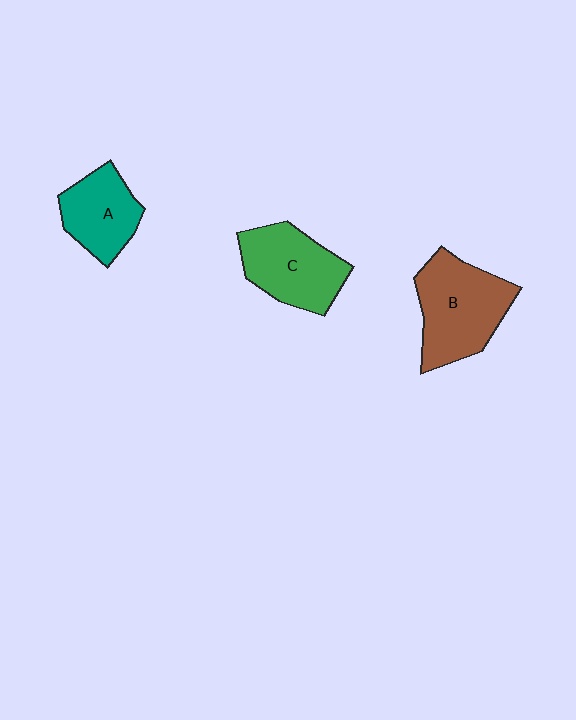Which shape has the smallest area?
Shape A (teal).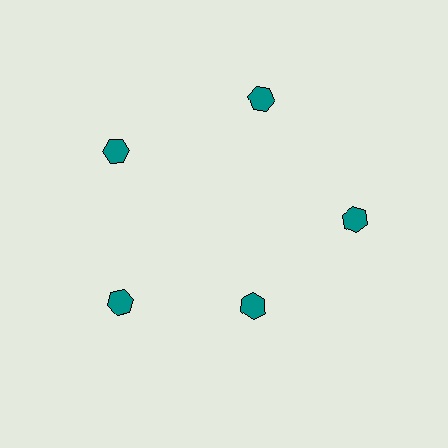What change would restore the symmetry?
The symmetry would be restored by moving it outward, back onto the ring so that all 5 hexagons sit at equal angles and equal distance from the center.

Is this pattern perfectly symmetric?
No. The 5 teal hexagons are arranged in a ring, but one element near the 5 o'clock position is pulled inward toward the center, breaking the 5-fold rotational symmetry.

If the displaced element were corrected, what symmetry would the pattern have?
It would have 5-fold rotational symmetry — the pattern would map onto itself every 72 degrees.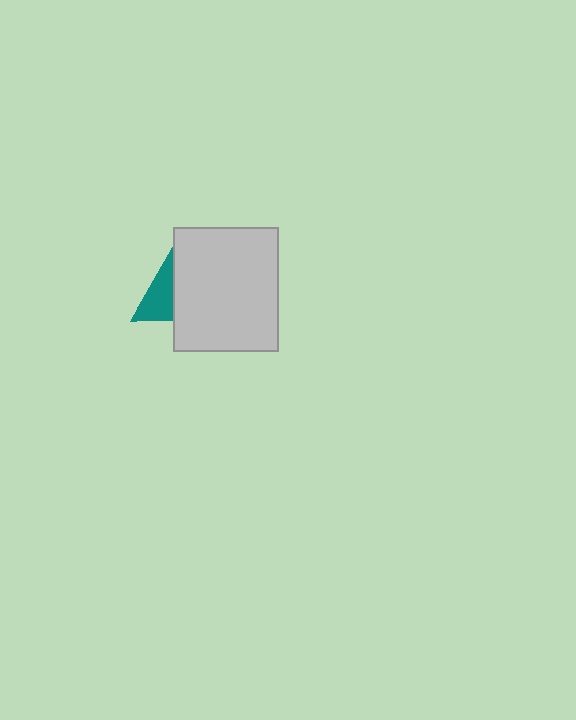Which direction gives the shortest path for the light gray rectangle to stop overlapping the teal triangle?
Moving right gives the shortest separation.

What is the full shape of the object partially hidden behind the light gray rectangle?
The partially hidden object is a teal triangle.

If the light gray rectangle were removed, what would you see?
You would see the complete teal triangle.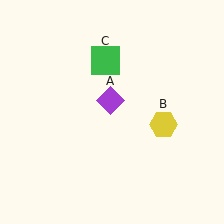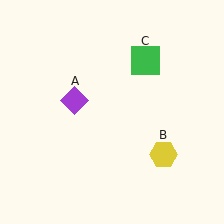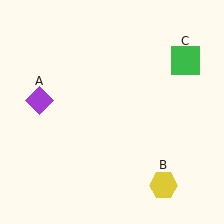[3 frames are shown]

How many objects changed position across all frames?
3 objects changed position: purple diamond (object A), yellow hexagon (object B), green square (object C).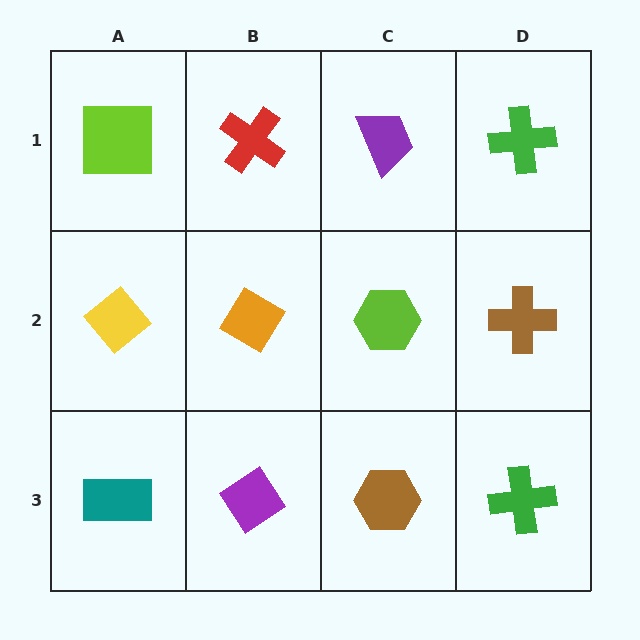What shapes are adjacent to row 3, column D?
A brown cross (row 2, column D), a brown hexagon (row 3, column C).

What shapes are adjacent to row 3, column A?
A yellow diamond (row 2, column A), a purple diamond (row 3, column B).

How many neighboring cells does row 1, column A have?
2.